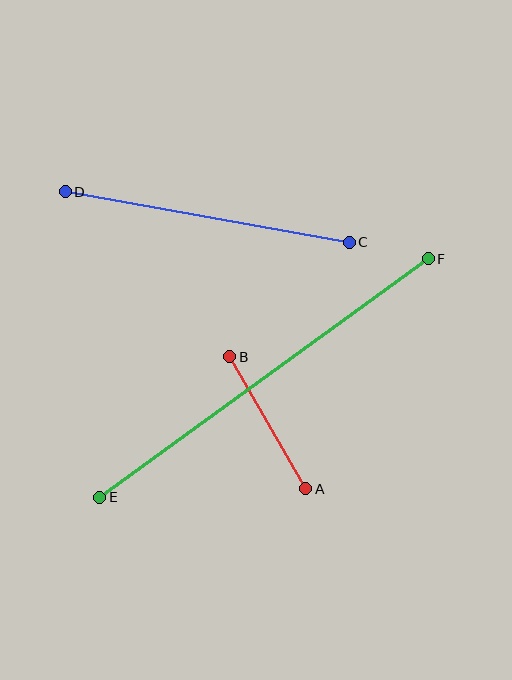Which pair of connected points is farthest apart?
Points E and F are farthest apart.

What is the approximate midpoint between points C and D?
The midpoint is at approximately (207, 217) pixels.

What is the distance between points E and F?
The distance is approximately 406 pixels.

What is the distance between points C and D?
The distance is approximately 288 pixels.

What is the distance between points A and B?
The distance is approximately 152 pixels.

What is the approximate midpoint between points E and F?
The midpoint is at approximately (264, 378) pixels.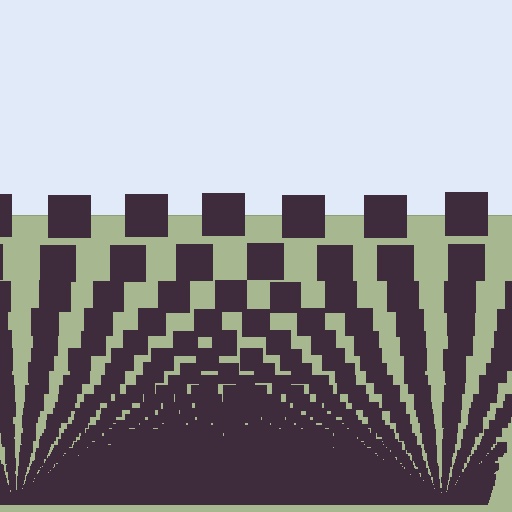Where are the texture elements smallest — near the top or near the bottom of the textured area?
Near the bottom.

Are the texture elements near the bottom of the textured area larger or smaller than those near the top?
Smaller. The gradient is inverted — elements near the bottom are smaller and denser.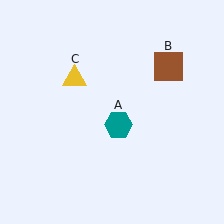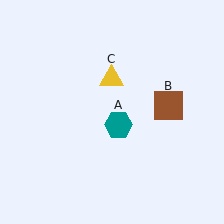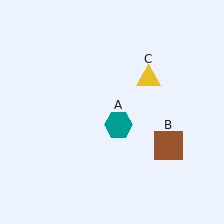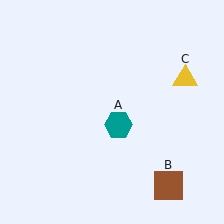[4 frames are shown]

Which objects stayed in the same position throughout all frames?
Teal hexagon (object A) remained stationary.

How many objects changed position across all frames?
2 objects changed position: brown square (object B), yellow triangle (object C).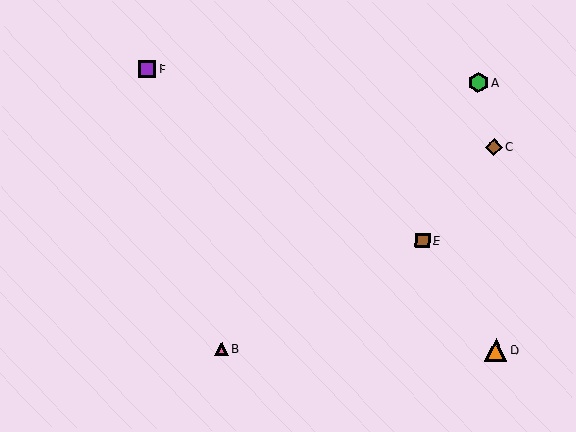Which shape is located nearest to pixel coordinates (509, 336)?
The orange triangle (labeled D) at (496, 350) is nearest to that location.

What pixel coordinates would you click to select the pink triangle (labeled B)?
Click at (222, 349) to select the pink triangle B.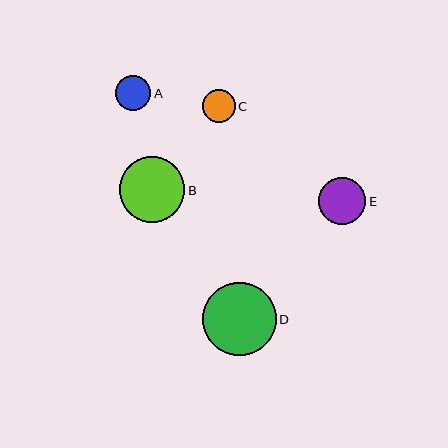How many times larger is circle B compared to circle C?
Circle B is approximately 2.0 times the size of circle C.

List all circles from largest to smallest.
From largest to smallest: D, B, E, A, C.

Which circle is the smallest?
Circle C is the smallest with a size of approximately 33 pixels.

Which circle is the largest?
Circle D is the largest with a size of approximately 73 pixels.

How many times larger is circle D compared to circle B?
Circle D is approximately 1.1 times the size of circle B.